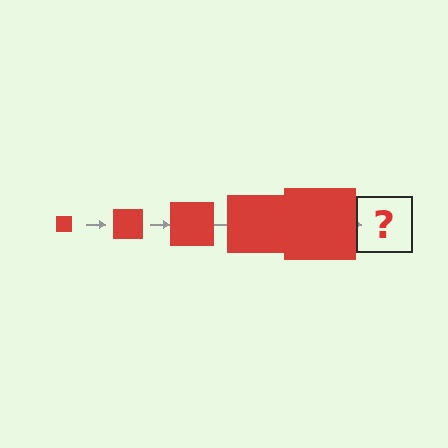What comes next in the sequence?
The next element should be a red square, larger than the previous one.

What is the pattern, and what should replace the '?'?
The pattern is that the square gets progressively larger each step. The '?' should be a red square, larger than the previous one.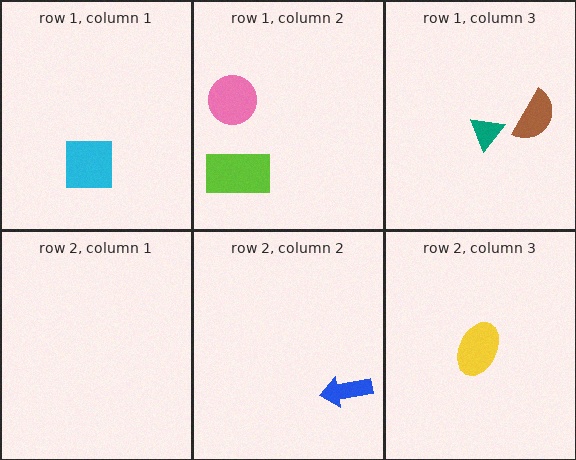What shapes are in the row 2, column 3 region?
The yellow ellipse.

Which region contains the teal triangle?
The row 1, column 3 region.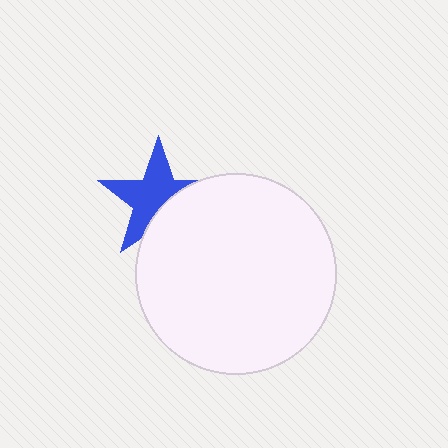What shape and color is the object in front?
The object in front is a white circle.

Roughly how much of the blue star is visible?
About half of it is visible (roughly 64%).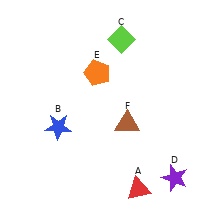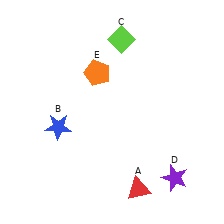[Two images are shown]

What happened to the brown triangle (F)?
The brown triangle (F) was removed in Image 2. It was in the bottom-right area of Image 1.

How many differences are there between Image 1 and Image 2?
There is 1 difference between the two images.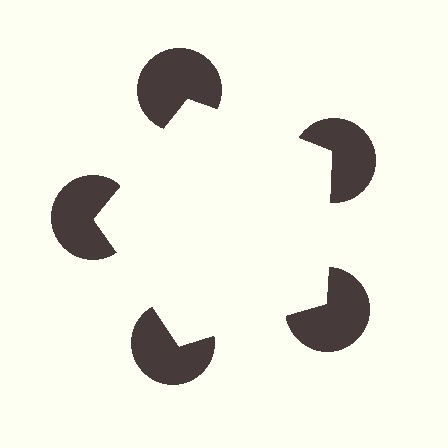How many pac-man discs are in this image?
There are 5 — one at each vertex of the illusory pentagon.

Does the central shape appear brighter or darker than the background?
It typically appears slightly brighter than the background, even though no actual brightness change is drawn.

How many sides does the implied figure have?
5 sides.